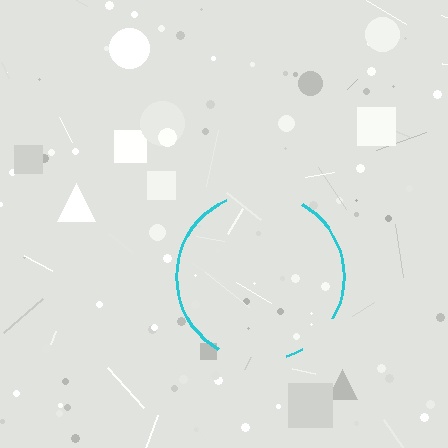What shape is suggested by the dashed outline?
The dashed outline suggests a circle.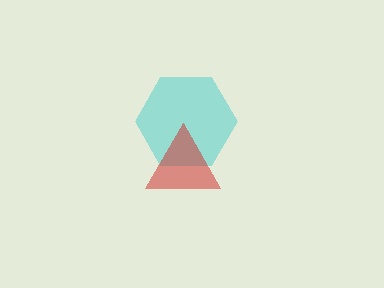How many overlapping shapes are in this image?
There are 2 overlapping shapes in the image.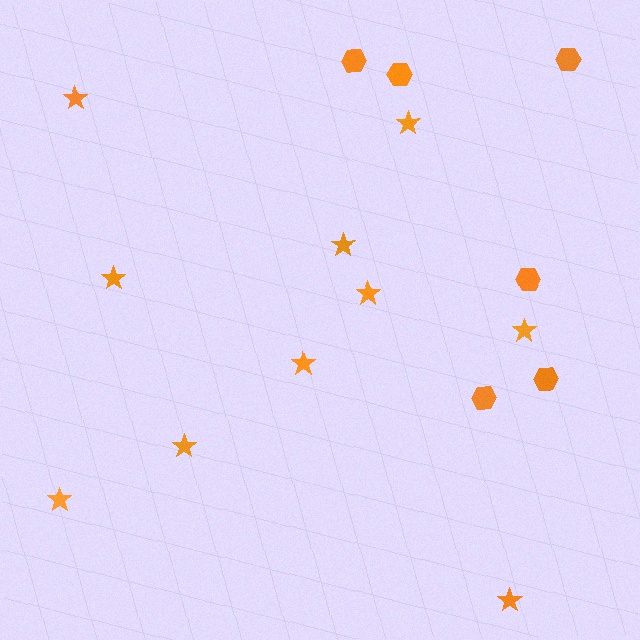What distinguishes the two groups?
There are 2 groups: one group of hexagons (6) and one group of stars (10).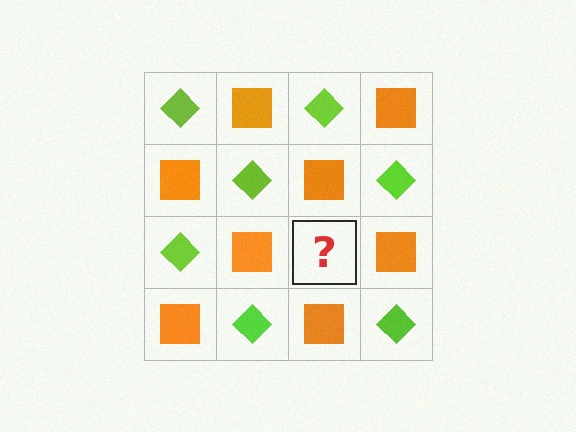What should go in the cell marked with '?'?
The missing cell should contain a lime diamond.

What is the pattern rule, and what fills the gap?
The rule is that it alternates lime diamond and orange square in a checkerboard pattern. The gap should be filled with a lime diamond.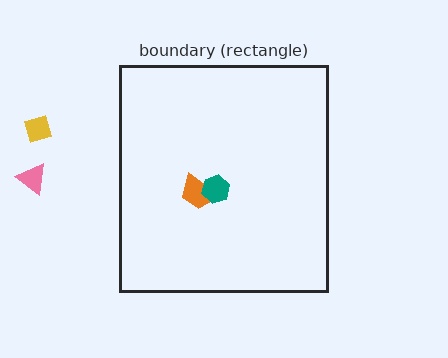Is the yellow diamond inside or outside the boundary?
Outside.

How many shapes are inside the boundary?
2 inside, 2 outside.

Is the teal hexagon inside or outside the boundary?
Inside.